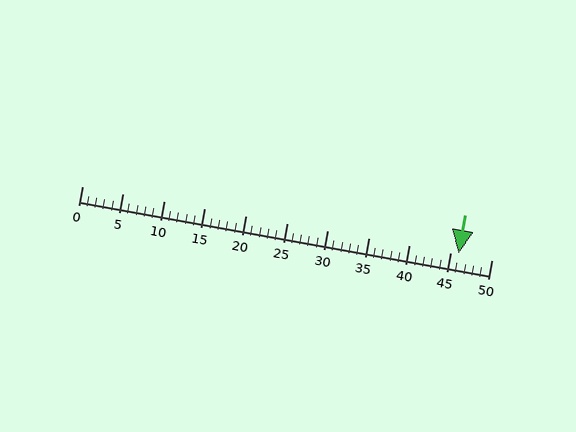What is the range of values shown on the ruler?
The ruler shows values from 0 to 50.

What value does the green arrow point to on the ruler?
The green arrow points to approximately 46.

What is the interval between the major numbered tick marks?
The major tick marks are spaced 5 units apart.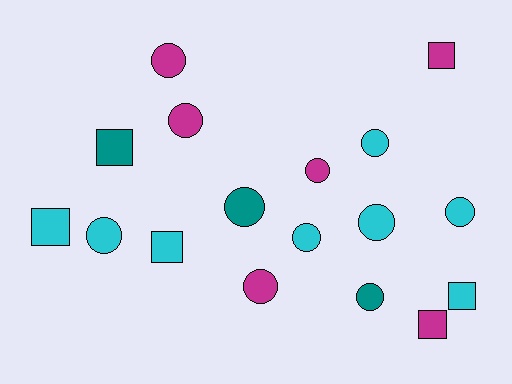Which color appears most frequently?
Cyan, with 8 objects.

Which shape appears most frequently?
Circle, with 11 objects.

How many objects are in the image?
There are 17 objects.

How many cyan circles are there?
There are 5 cyan circles.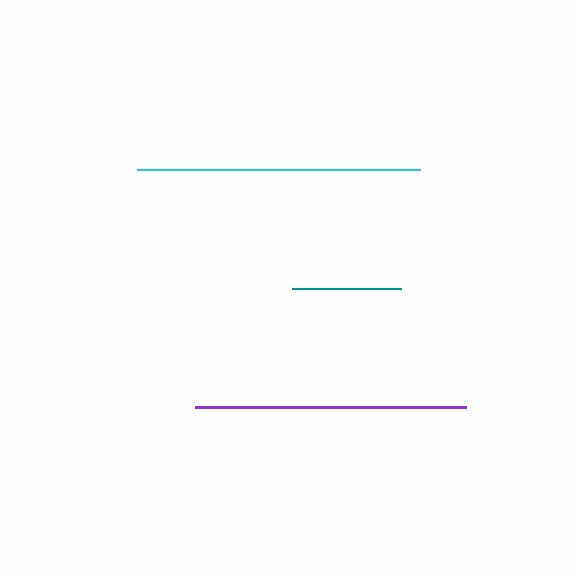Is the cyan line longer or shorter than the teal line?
The cyan line is longer than the teal line.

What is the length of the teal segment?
The teal segment is approximately 108 pixels long.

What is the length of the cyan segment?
The cyan segment is approximately 283 pixels long.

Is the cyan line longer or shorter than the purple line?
The cyan line is longer than the purple line.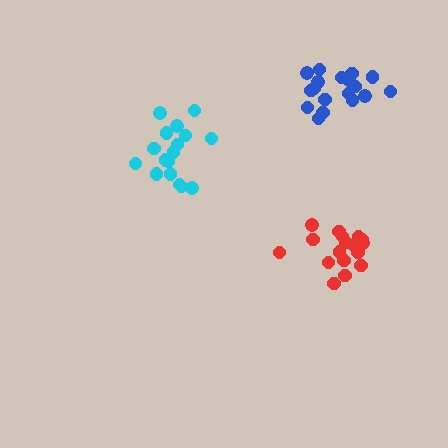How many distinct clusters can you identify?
There are 3 distinct clusters.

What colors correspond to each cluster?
The clusters are colored: red, cyan, blue.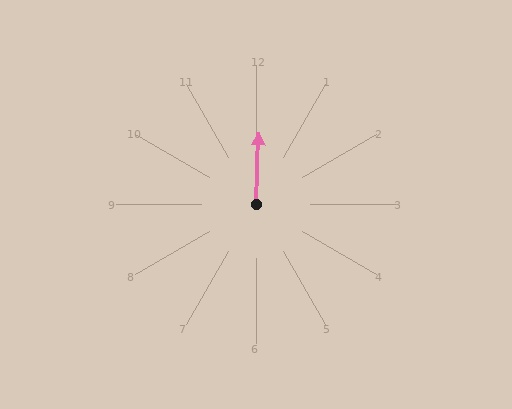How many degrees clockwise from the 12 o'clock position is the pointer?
Approximately 2 degrees.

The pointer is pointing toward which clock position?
Roughly 12 o'clock.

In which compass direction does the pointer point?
North.